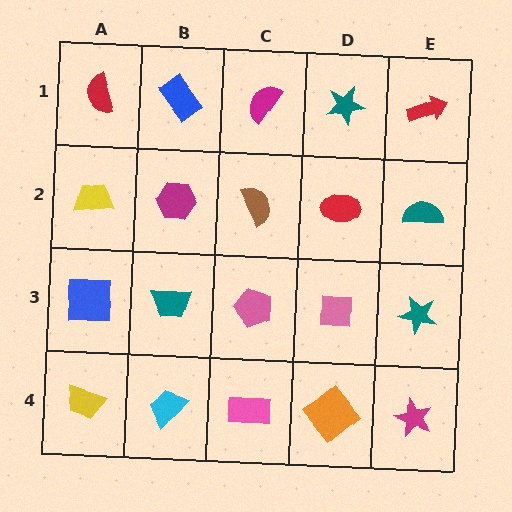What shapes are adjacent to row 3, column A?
A yellow trapezoid (row 2, column A), a yellow trapezoid (row 4, column A), a teal trapezoid (row 3, column B).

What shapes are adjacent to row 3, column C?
A brown semicircle (row 2, column C), a pink rectangle (row 4, column C), a teal trapezoid (row 3, column B), a pink square (row 3, column D).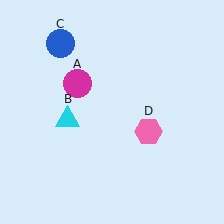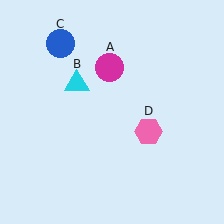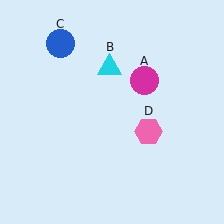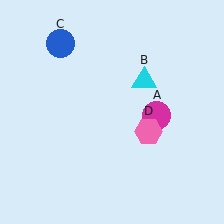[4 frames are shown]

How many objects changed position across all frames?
2 objects changed position: magenta circle (object A), cyan triangle (object B).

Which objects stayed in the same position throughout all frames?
Blue circle (object C) and pink hexagon (object D) remained stationary.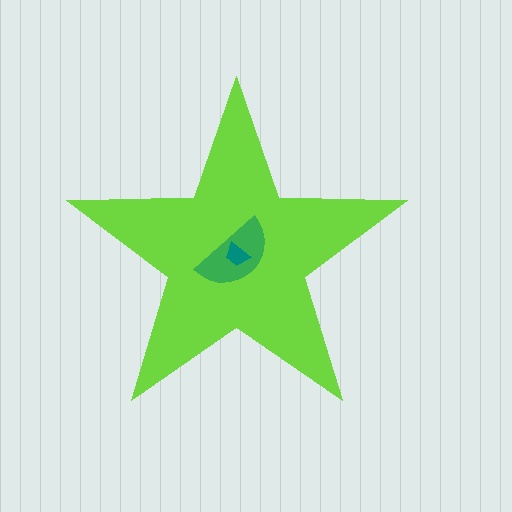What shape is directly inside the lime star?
The green semicircle.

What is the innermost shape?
The teal trapezoid.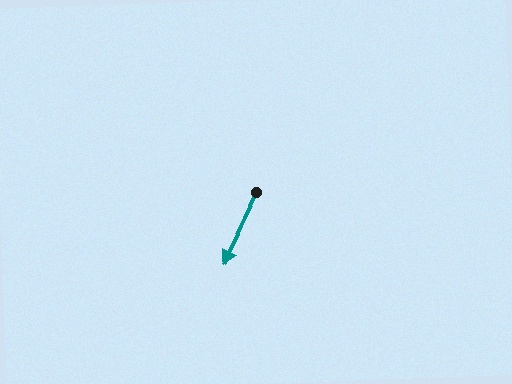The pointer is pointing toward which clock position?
Roughly 7 o'clock.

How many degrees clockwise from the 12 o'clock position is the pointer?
Approximately 206 degrees.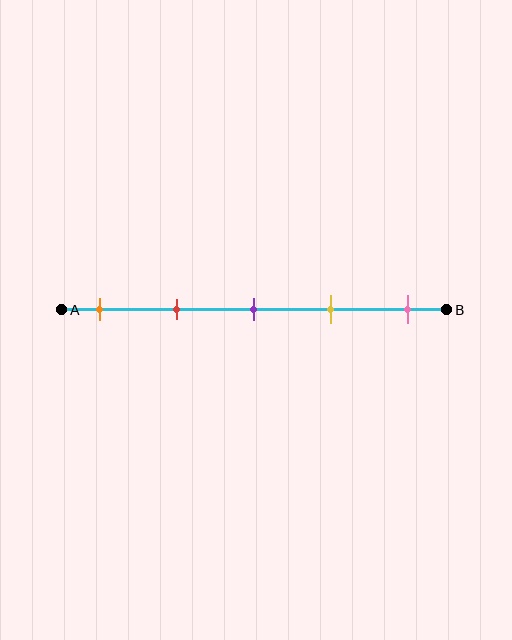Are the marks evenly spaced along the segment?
Yes, the marks are approximately evenly spaced.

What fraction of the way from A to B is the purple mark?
The purple mark is approximately 50% (0.5) of the way from A to B.